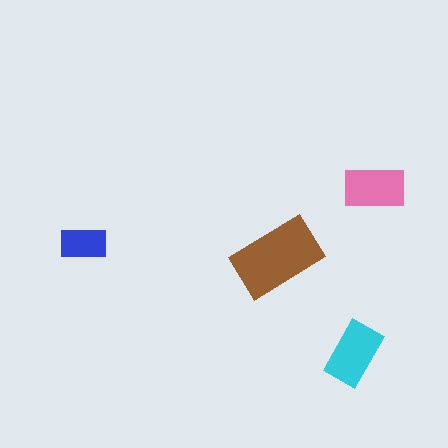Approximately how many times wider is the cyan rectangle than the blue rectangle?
About 1.5 times wider.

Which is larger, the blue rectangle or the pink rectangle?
The pink one.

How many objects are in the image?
There are 4 objects in the image.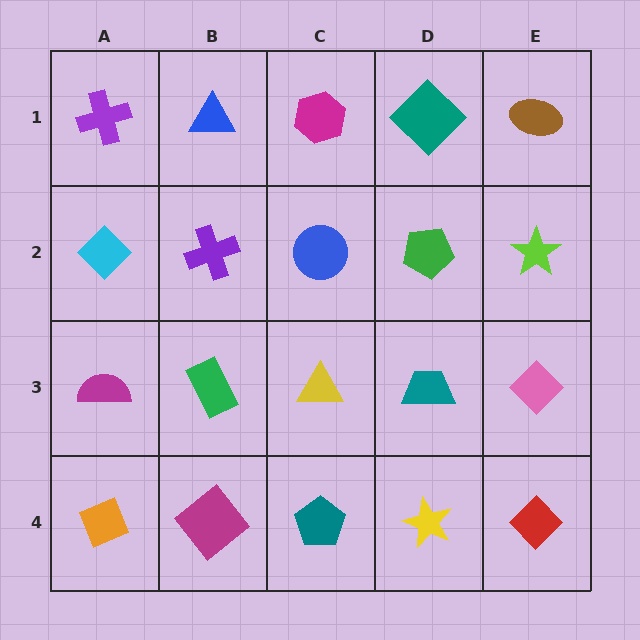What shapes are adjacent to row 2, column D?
A teal diamond (row 1, column D), a teal trapezoid (row 3, column D), a blue circle (row 2, column C), a lime star (row 2, column E).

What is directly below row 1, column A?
A cyan diamond.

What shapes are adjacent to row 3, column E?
A lime star (row 2, column E), a red diamond (row 4, column E), a teal trapezoid (row 3, column D).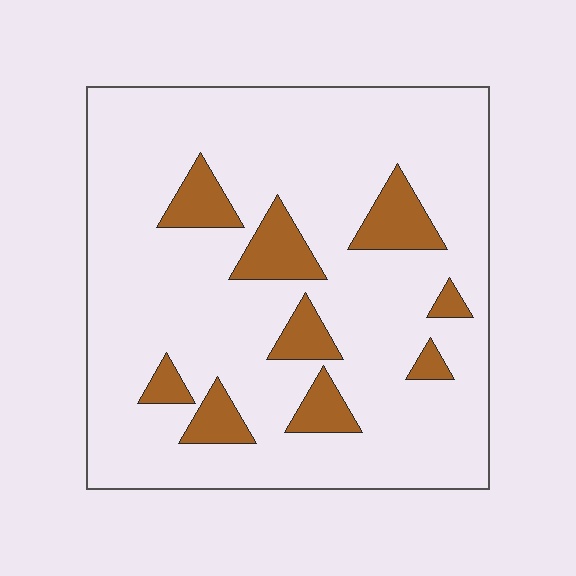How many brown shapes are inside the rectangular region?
9.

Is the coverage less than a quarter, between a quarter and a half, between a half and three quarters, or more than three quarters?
Less than a quarter.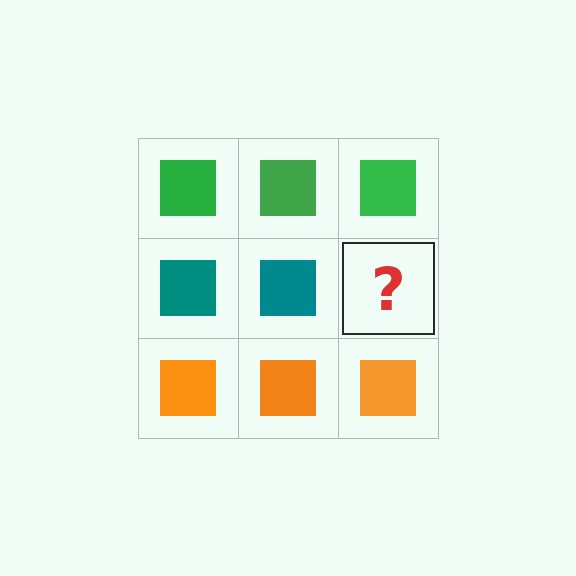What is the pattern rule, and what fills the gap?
The rule is that each row has a consistent color. The gap should be filled with a teal square.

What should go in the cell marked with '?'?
The missing cell should contain a teal square.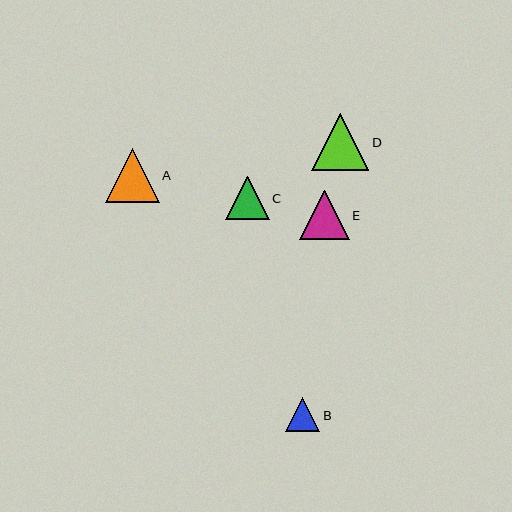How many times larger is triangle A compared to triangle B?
Triangle A is approximately 1.6 times the size of triangle B.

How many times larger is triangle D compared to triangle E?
Triangle D is approximately 1.2 times the size of triangle E.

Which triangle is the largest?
Triangle D is the largest with a size of approximately 57 pixels.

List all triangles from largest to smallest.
From largest to smallest: D, A, E, C, B.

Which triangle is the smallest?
Triangle B is the smallest with a size of approximately 34 pixels.